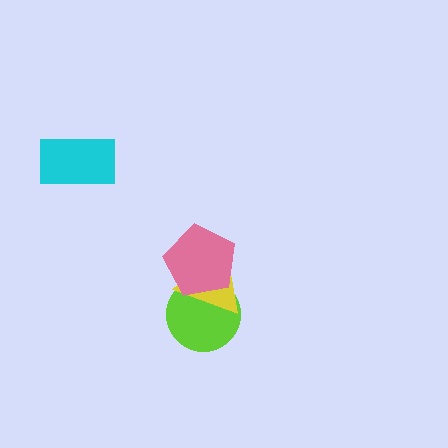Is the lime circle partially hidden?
Yes, it is partially covered by another shape.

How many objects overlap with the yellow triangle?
2 objects overlap with the yellow triangle.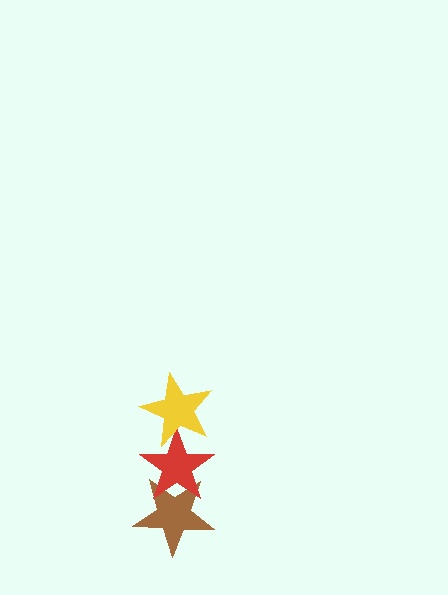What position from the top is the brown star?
The brown star is 3rd from the top.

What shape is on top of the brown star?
The red star is on top of the brown star.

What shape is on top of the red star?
The yellow star is on top of the red star.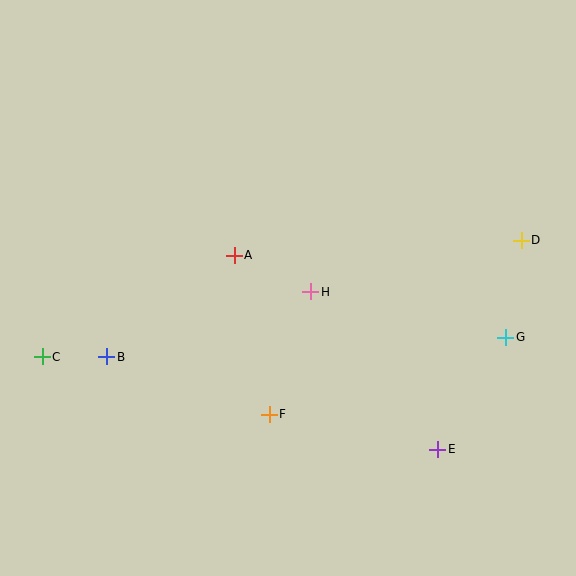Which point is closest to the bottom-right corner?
Point E is closest to the bottom-right corner.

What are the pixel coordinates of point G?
Point G is at (506, 338).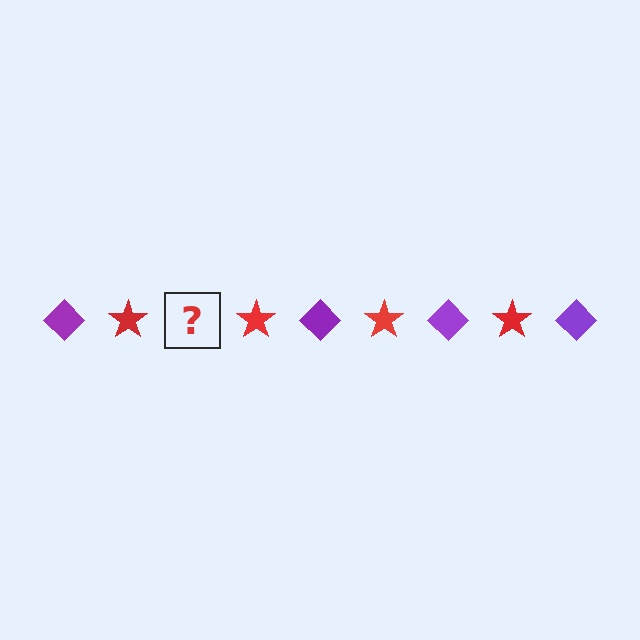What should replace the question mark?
The question mark should be replaced with a purple diamond.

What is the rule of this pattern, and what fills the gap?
The rule is that the pattern alternates between purple diamond and red star. The gap should be filled with a purple diamond.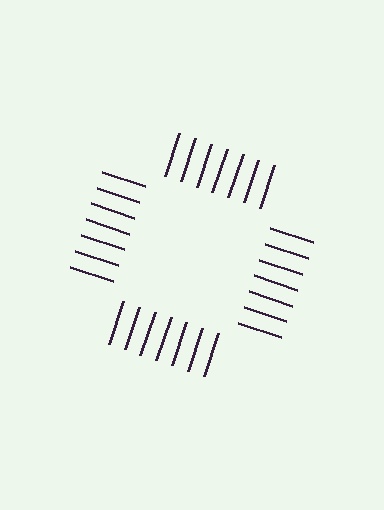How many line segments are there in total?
28 — 7 along each of the 4 edges.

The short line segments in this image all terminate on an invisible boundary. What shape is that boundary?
An illusory square — the line segments terminate on its edges but no continuous stroke is drawn.